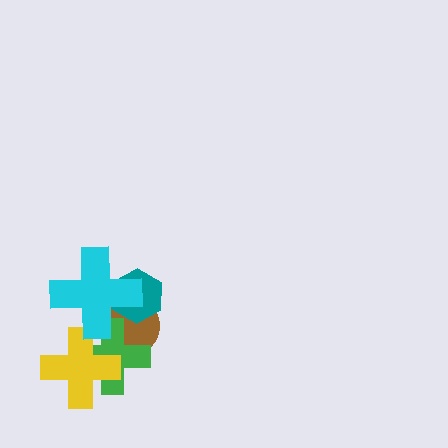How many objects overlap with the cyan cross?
4 objects overlap with the cyan cross.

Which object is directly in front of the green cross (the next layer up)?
The yellow cross is directly in front of the green cross.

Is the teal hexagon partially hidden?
Yes, it is partially covered by another shape.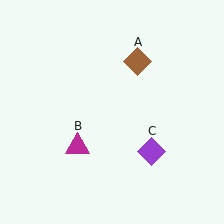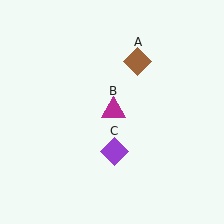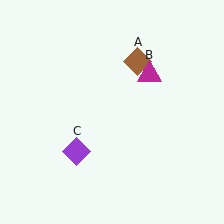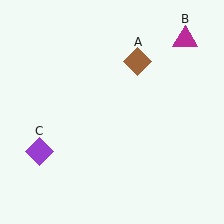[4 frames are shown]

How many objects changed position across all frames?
2 objects changed position: magenta triangle (object B), purple diamond (object C).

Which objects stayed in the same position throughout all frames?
Brown diamond (object A) remained stationary.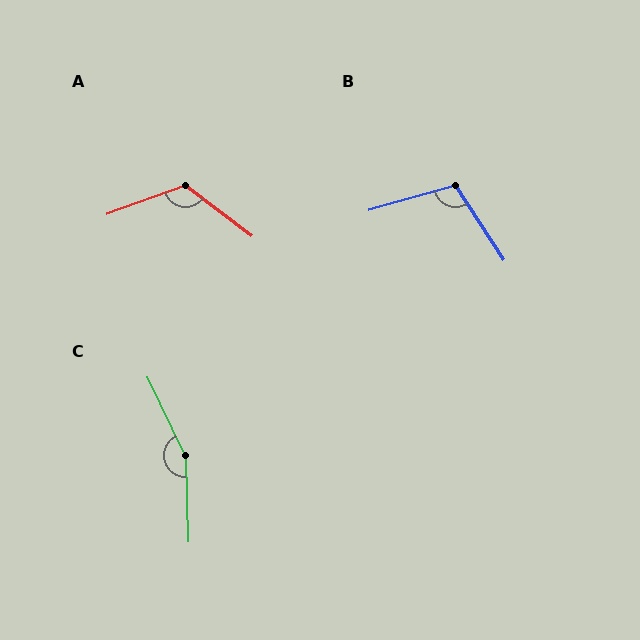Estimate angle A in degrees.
Approximately 122 degrees.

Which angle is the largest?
C, at approximately 156 degrees.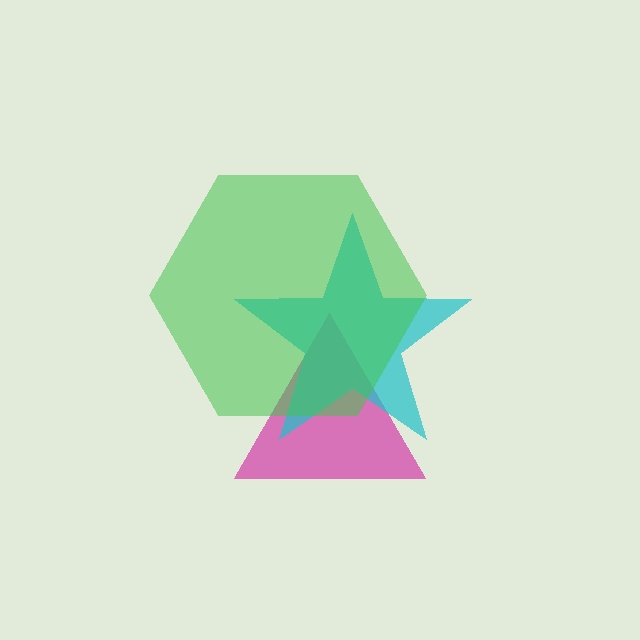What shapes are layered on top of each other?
The layered shapes are: a magenta triangle, a cyan star, a green hexagon.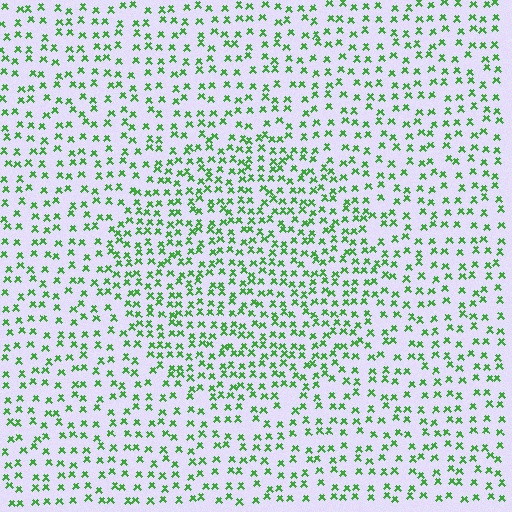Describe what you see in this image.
The image contains small green elements arranged at two different densities. A circle-shaped region is visible where the elements are more densely packed than the surrounding area.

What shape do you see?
I see a circle.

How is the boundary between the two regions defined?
The boundary is defined by a change in element density (approximately 1.6x ratio). All elements are the same color, size, and shape.